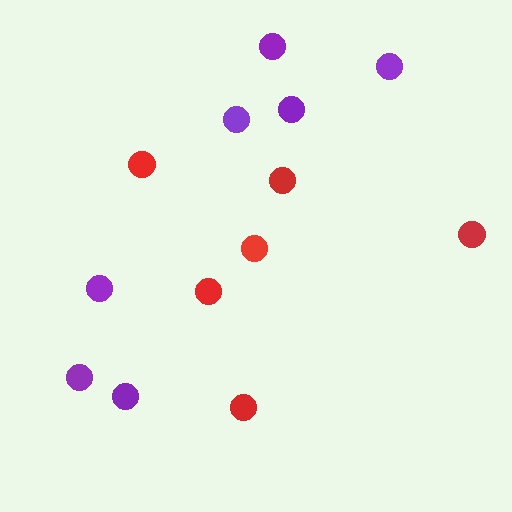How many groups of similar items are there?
There are 2 groups: one group of red circles (6) and one group of purple circles (7).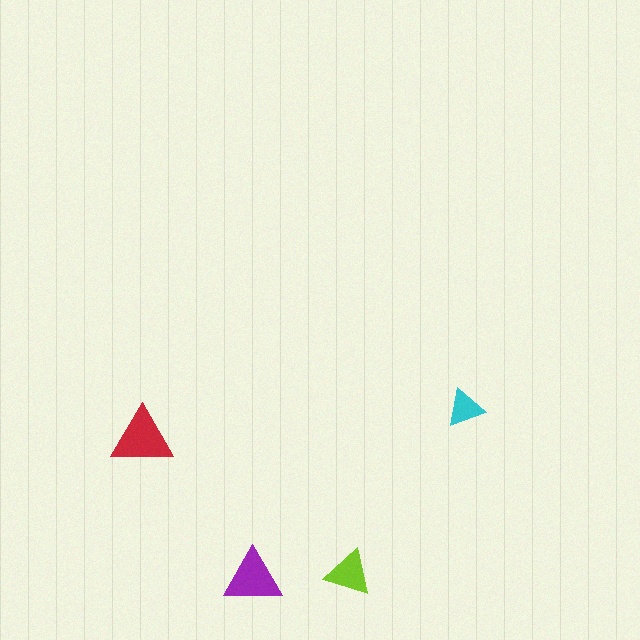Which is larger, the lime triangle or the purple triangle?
The purple one.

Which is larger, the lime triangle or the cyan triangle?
The lime one.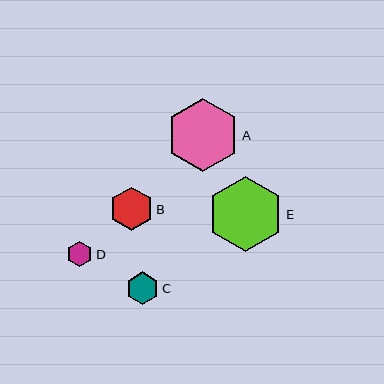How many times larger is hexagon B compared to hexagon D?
Hexagon B is approximately 1.7 times the size of hexagon D.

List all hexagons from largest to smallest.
From largest to smallest: E, A, B, C, D.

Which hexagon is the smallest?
Hexagon D is the smallest with a size of approximately 26 pixels.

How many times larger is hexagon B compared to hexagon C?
Hexagon B is approximately 1.3 times the size of hexagon C.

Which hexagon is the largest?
Hexagon E is the largest with a size of approximately 75 pixels.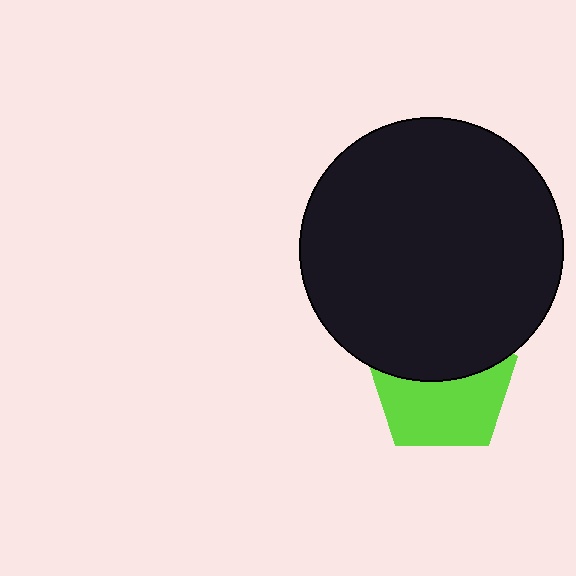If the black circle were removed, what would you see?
You would see the complete lime pentagon.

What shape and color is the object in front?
The object in front is a black circle.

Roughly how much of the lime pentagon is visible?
About half of it is visible (roughly 55%).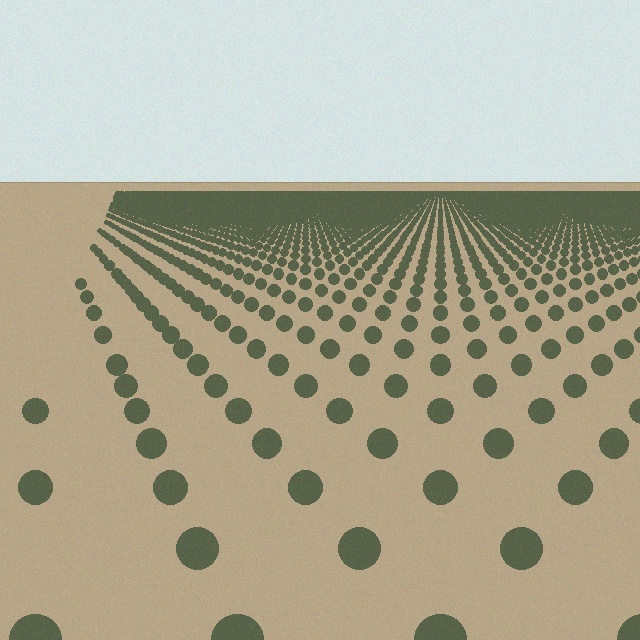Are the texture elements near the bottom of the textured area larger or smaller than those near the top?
Larger. Near the bottom, elements are closer to the viewer and appear at a bigger on-screen size.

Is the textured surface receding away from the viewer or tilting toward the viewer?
The surface is receding away from the viewer. Texture elements get smaller and denser toward the top.